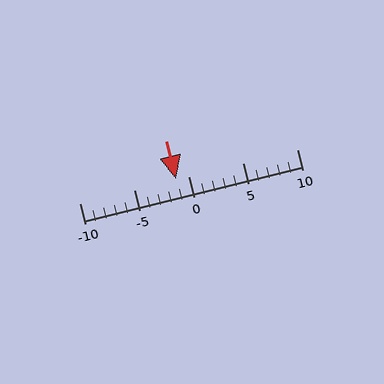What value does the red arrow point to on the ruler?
The red arrow points to approximately -1.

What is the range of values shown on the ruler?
The ruler shows values from -10 to 10.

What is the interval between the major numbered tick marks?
The major tick marks are spaced 5 units apart.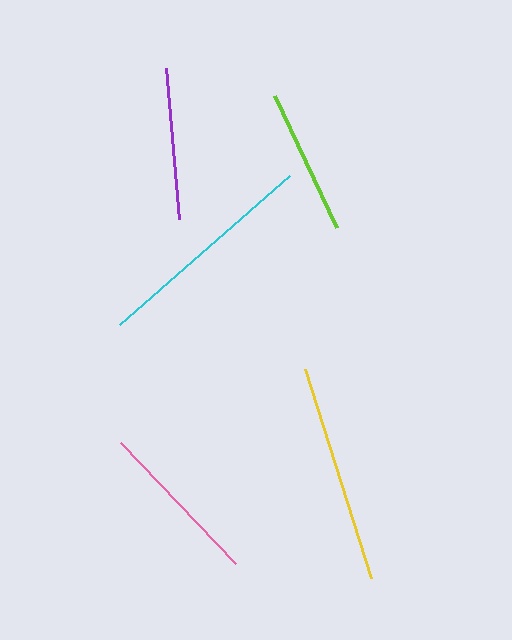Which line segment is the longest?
The cyan line is the longest at approximately 226 pixels.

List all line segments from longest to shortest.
From longest to shortest: cyan, yellow, pink, purple, lime.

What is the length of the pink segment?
The pink segment is approximately 167 pixels long.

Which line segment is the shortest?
The lime line is the shortest at approximately 146 pixels.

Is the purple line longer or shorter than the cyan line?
The cyan line is longer than the purple line.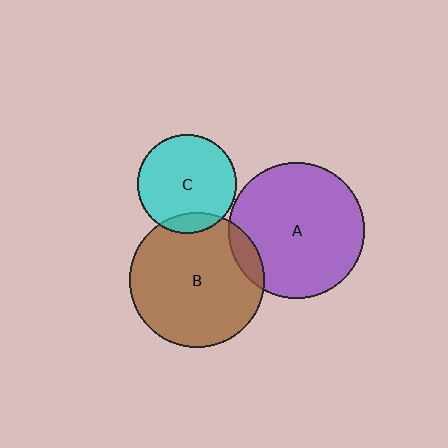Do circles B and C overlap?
Yes.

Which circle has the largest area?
Circle A (purple).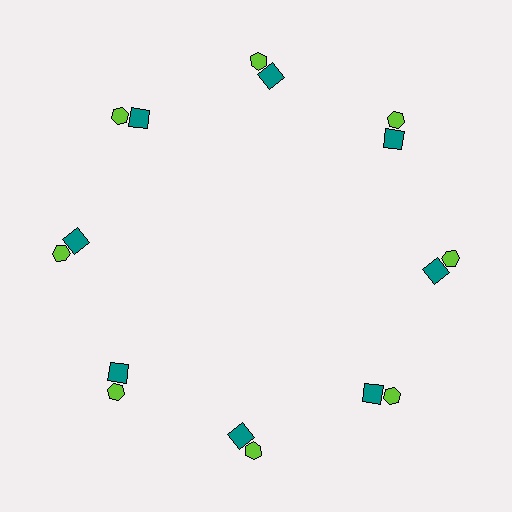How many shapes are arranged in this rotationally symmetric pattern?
There are 16 shapes, arranged in 8 groups of 2.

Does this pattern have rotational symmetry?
Yes, this pattern has 8-fold rotational symmetry. It looks the same after rotating 45 degrees around the center.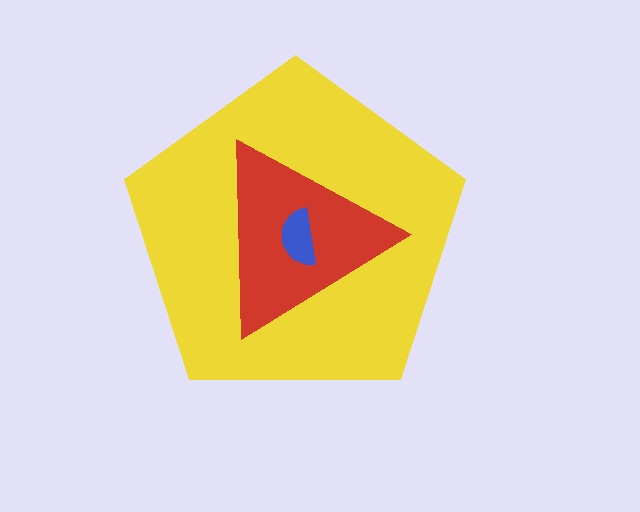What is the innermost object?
The blue semicircle.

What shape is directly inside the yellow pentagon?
The red triangle.